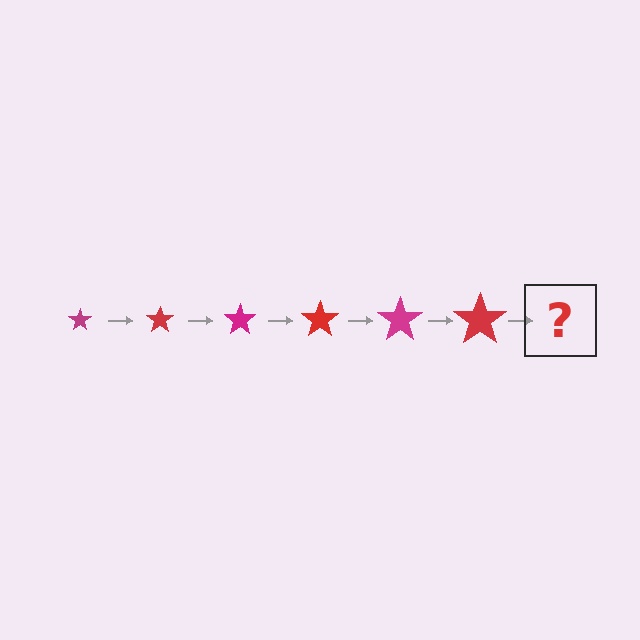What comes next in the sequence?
The next element should be a magenta star, larger than the previous one.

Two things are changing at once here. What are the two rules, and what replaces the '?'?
The two rules are that the star grows larger each step and the color cycles through magenta and red. The '?' should be a magenta star, larger than the previous one.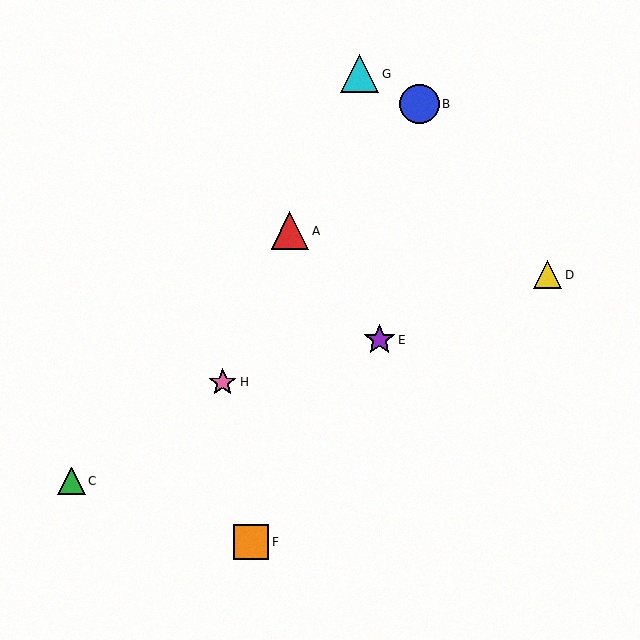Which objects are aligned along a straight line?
Objects A, G, H are aligned along a straight line.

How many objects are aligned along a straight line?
3 objects (A, G, H) are aligned along a straight line.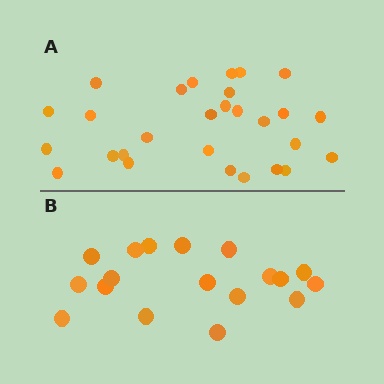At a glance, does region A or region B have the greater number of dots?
Region A (the top region) has more dots.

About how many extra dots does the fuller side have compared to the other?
Region A has roughly 10 or so more dots than region B.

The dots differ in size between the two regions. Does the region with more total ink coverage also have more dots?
No. Region B has more total ink coverage because its dots are larger, but region A actually contains more individual dots. Total area can be misleading — the number of items is what matters here.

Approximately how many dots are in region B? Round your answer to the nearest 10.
About 20 dots. (The exact count is 18, which rounds to 20.)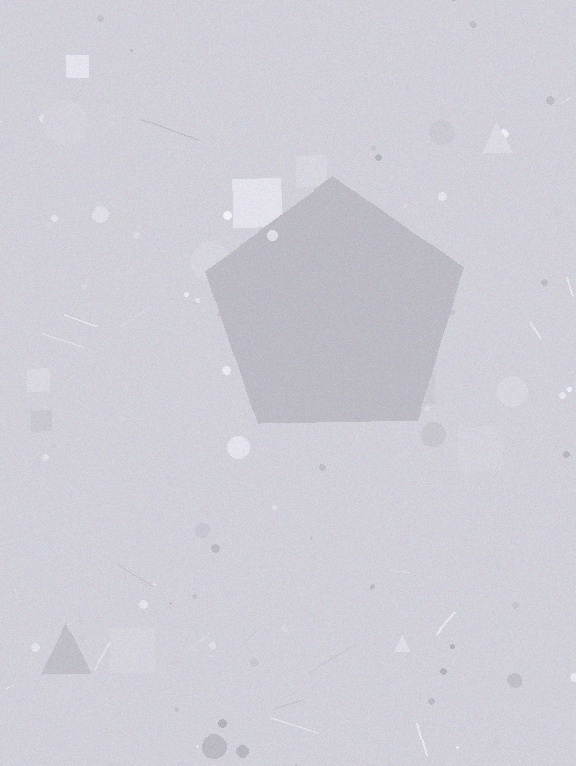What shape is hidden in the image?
A pentagon is hidden in the image.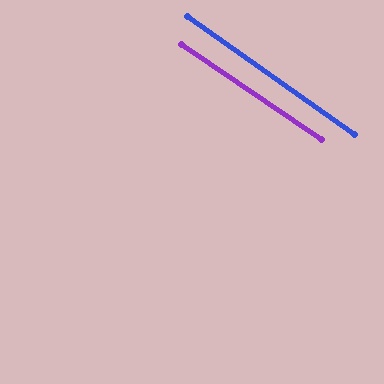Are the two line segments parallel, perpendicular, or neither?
Parallel — their directions differ by only 1.3°.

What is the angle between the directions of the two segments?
Approximately 1 degree.